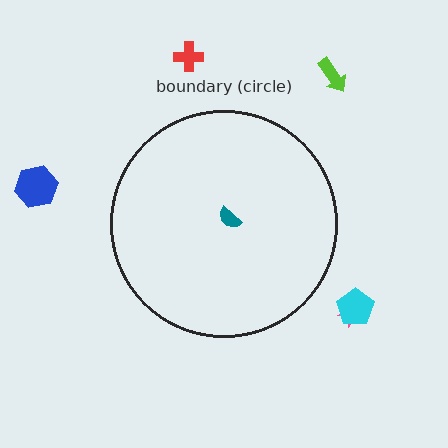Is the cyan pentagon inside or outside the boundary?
Outside.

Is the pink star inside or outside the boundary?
Outside.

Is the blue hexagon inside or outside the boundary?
Outside.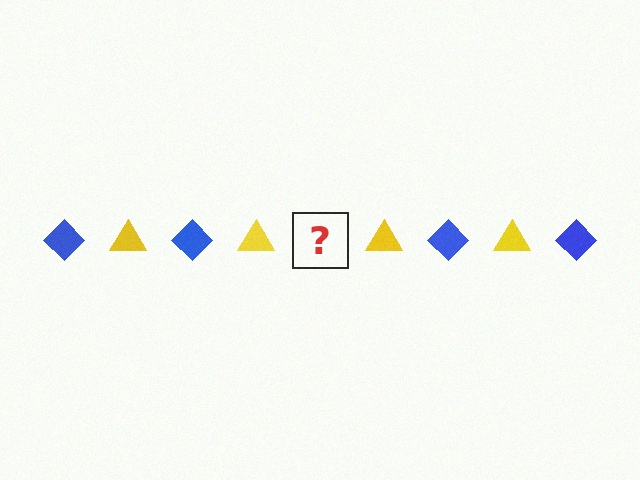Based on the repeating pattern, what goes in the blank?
The blank should be a blue diamond.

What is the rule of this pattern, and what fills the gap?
The rule is that the pattern alternates between blue diamond and yellow triangle. The gap should be filled with a blue diamond.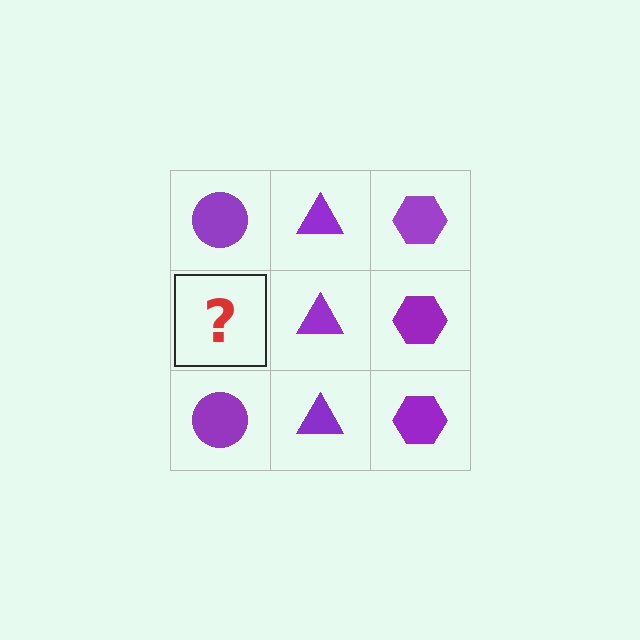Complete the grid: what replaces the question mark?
The question mark should be replaced with a purple circle.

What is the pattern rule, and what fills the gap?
The rule is that each column has a consistent shape. The gap should be filled with a purple circle.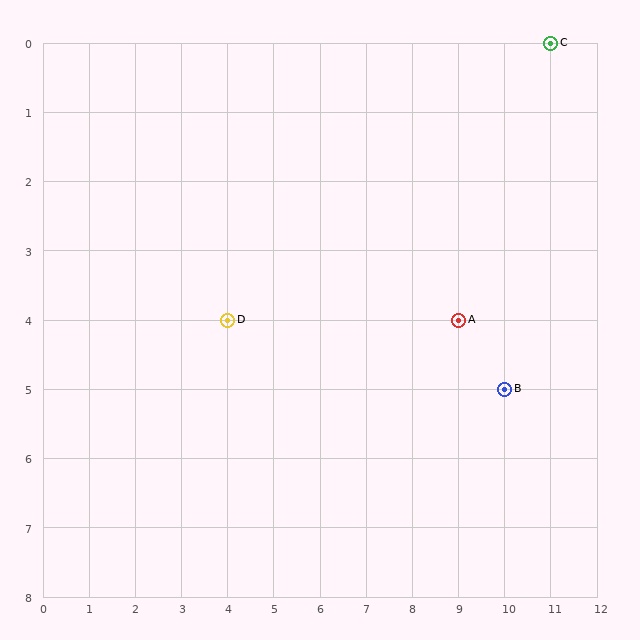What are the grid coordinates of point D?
Point D is at grid coordinates (4, 4).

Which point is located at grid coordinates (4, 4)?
Point D is at (4, 4).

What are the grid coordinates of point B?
Point B is at grid coordinates (10, 5).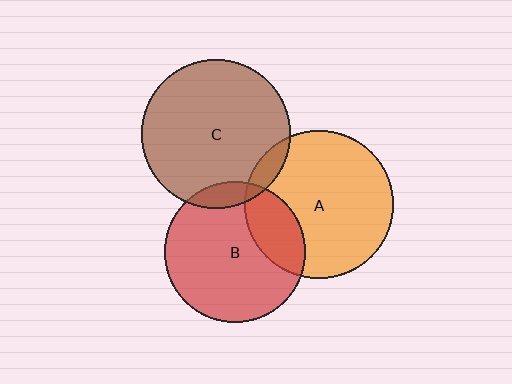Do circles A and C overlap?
Yes.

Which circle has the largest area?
Circle C (brown).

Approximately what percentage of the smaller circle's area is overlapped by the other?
Approximately 10%.